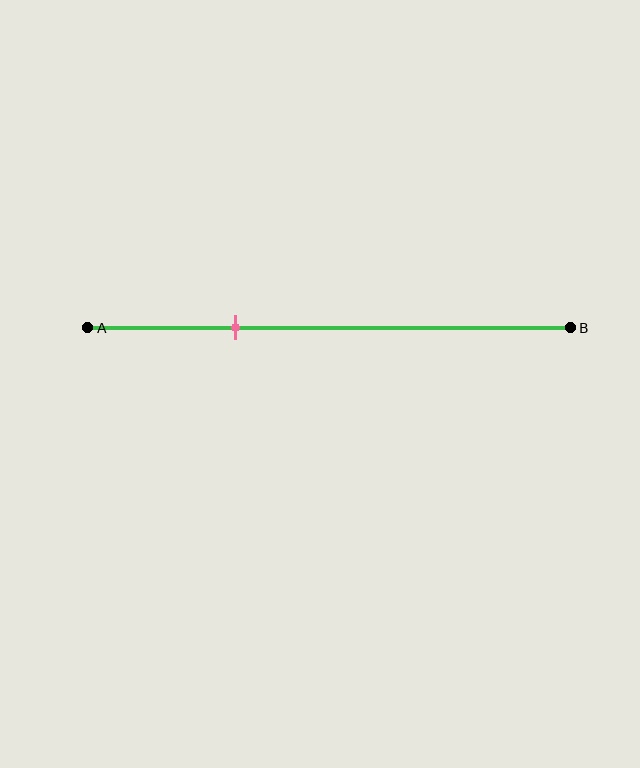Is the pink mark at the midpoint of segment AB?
No, the mark is at about 30% from A, not at the 50% midpoint.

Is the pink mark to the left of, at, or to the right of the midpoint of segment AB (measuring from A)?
The pink mark is to the left of the midpoint of segment AB.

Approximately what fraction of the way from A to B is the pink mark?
The pink mark is approximately 30% of the way from A to B.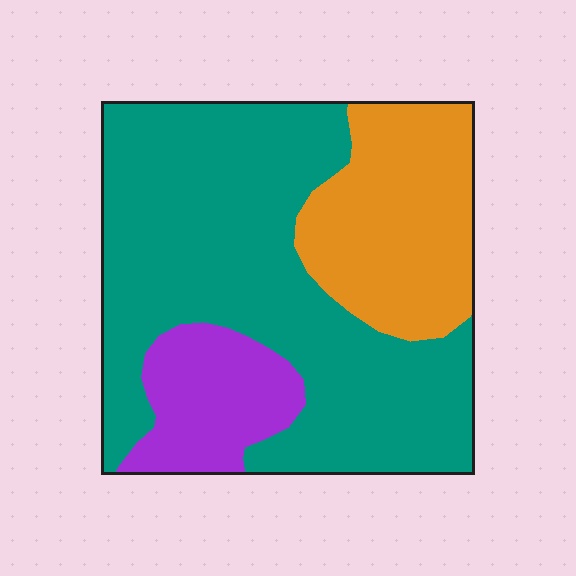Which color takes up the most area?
Teal, at roughly 60%.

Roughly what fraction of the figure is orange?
Orange covers roughly 25% of the figure.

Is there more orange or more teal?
Teal.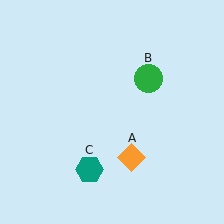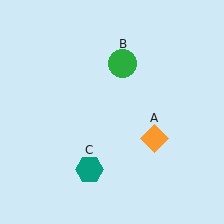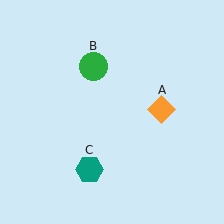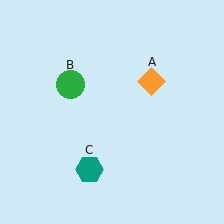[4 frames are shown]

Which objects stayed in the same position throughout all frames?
Teal hexagon (object C) remained stationary.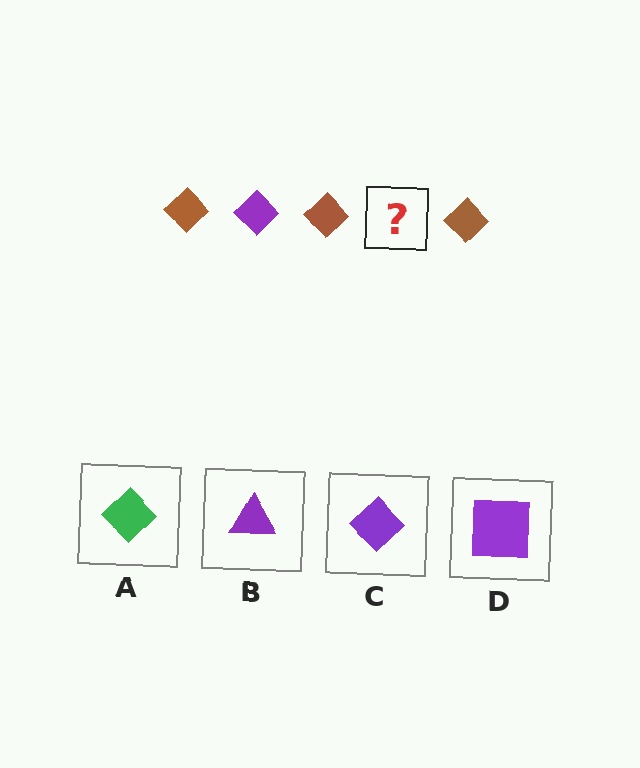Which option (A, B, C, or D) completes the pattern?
C.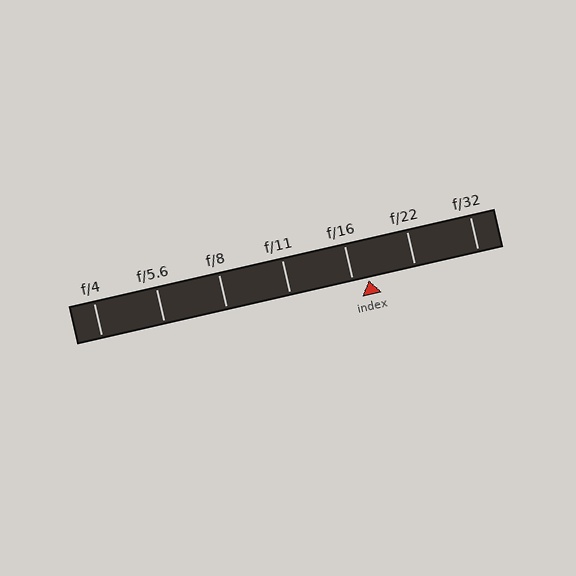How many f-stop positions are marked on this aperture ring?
There are 7 f-stop positions marked.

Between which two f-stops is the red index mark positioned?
The index mark is between f/16 and f/22.